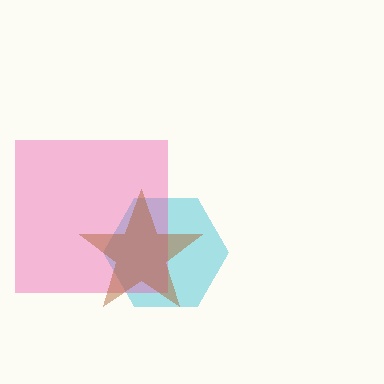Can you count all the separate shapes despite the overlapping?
Yes, there are 3 separate shapes.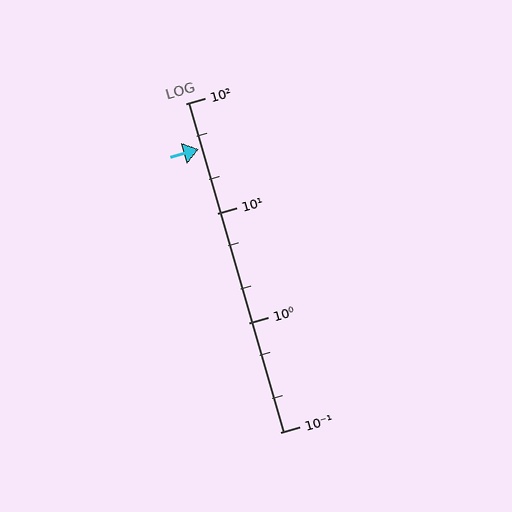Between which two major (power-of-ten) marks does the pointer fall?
The pointer is between 10 and 100.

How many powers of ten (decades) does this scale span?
The scale spans 3 decades, from 0.1 to 100.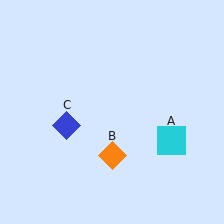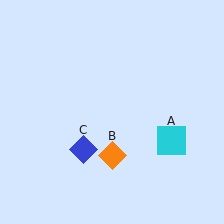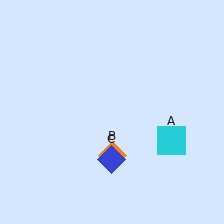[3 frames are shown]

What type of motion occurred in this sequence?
The blue diamond (object C) rotated counterclockwise around the center of the scene.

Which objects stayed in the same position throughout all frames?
Cyan square (object A) and orange diamond (object B) remained stationary.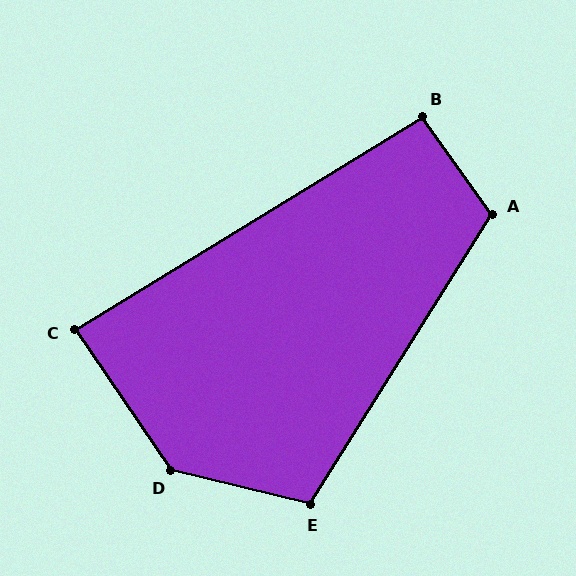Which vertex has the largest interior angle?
D, at approximately 138 degrees.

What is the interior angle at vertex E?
Approximately 109 degrees (obtuse).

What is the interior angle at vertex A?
Approximately 112 degrees (obtuse).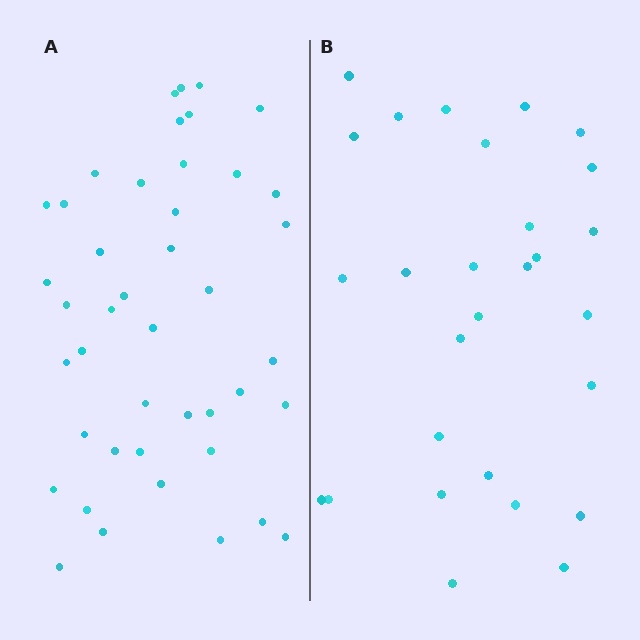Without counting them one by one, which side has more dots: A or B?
Region A (the left region) has more dots.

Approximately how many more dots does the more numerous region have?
Region A has approximately 15 more dots than region B.